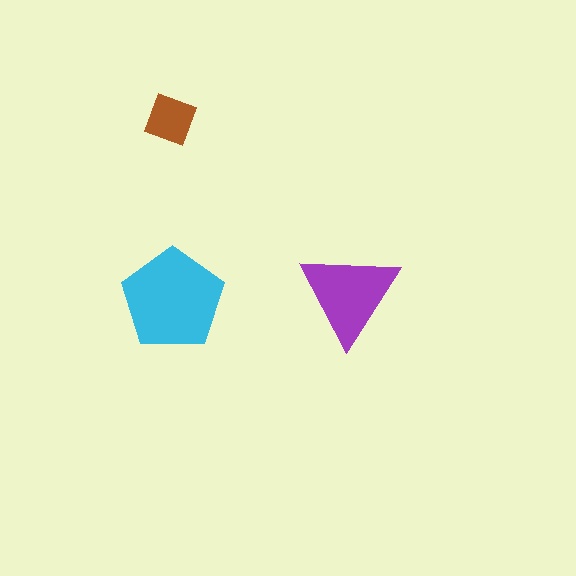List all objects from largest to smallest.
The cyan pentagon, the purple triangle, the brown square.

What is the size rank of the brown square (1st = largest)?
3rd.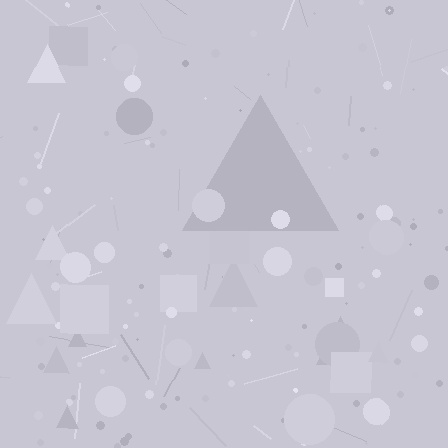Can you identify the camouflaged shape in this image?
The camouflaged shape is a triangle.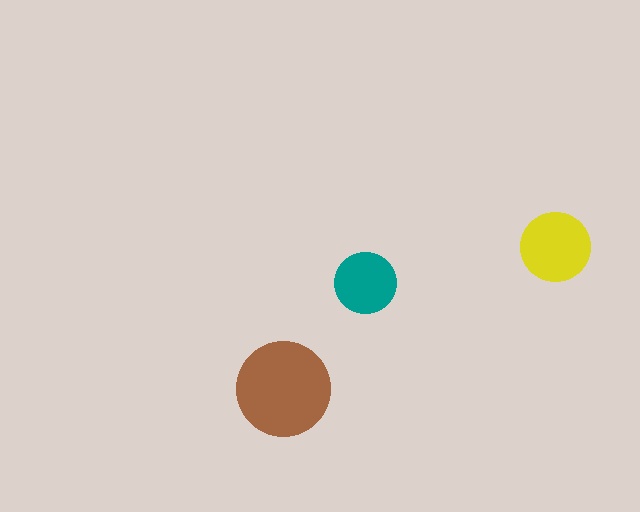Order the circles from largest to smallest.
the brown one, the yellow one, the teal one.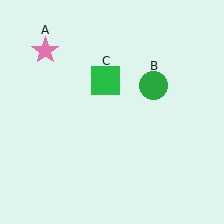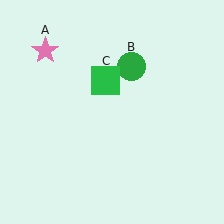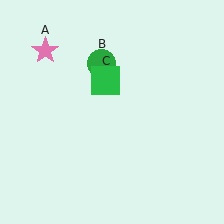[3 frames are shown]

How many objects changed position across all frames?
1 object changed position: green circle (object B).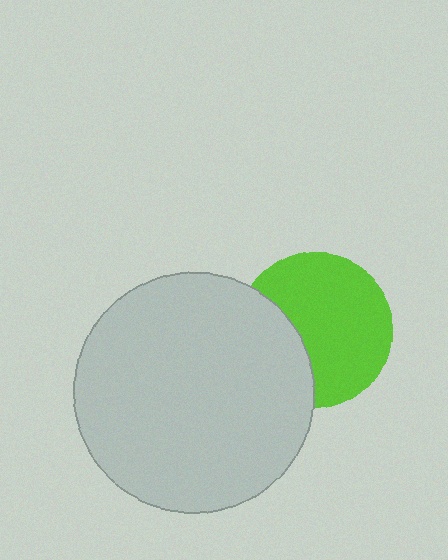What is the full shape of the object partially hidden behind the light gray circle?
The partially hidden object is a lime circle.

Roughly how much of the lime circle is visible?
Most of it is visible (roughly 68%).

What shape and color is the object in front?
The object in front is a light gray circle.